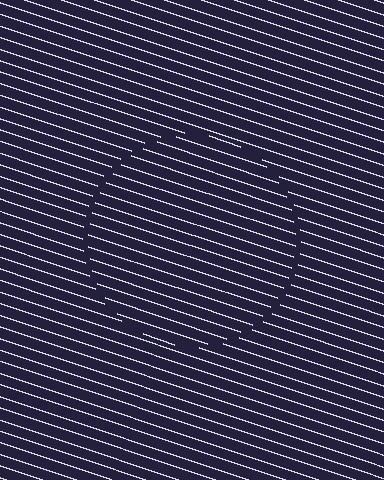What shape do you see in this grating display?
An illusory circle. The interior of the shape contains the same grating, shifted by half a period — the contour is defined by the phase discontinuity where line-ends from the inner and outer gratings abut.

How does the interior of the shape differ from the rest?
The interior of the shape contains the same grating, shifted by half a period — the contour is defined by the phase discontinuity where line-ends from the inner and outer gratings abut.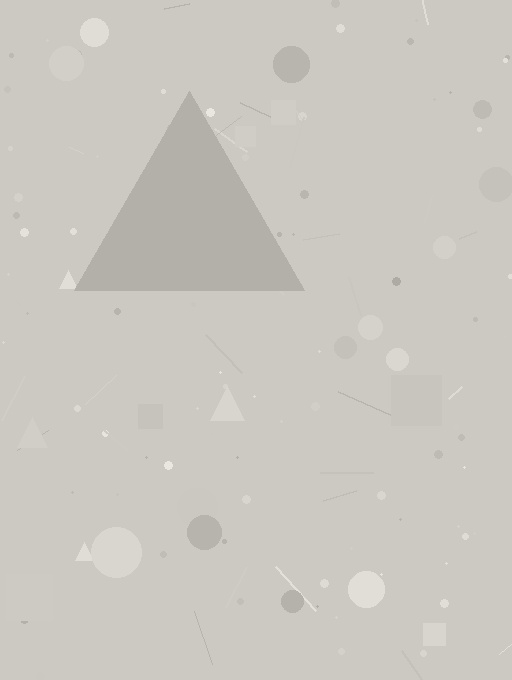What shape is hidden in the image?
A triangle is hidden in the image.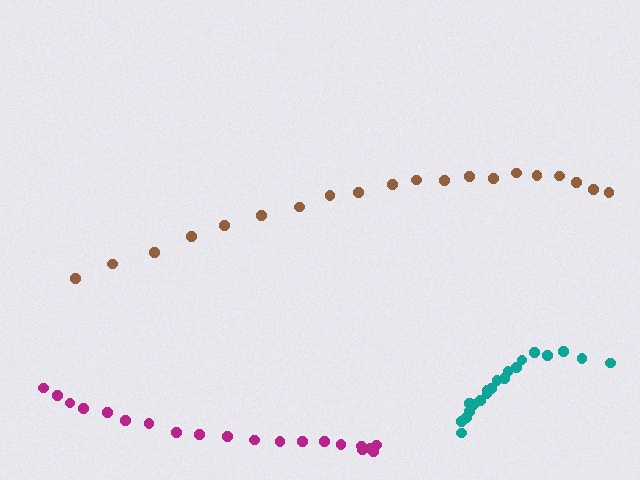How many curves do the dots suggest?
There are 3 distinct paths.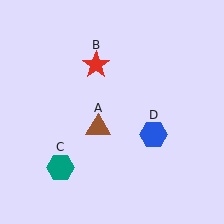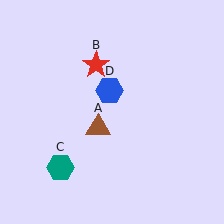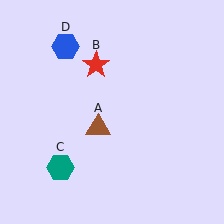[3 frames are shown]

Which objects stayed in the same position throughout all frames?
Brown triangle (object A) and red star (object B) and teal hexagon (object C) remained stationary.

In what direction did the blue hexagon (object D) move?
The blue hexagon (object D) moved up and to the left.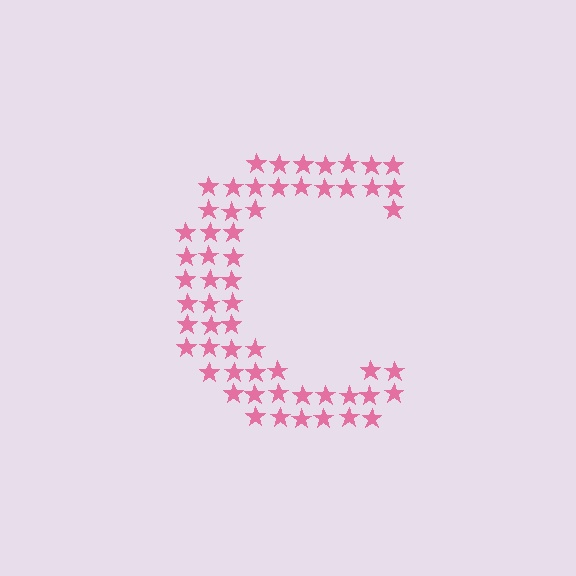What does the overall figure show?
The overall figure shows the letter C.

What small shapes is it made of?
It is made of small stars.